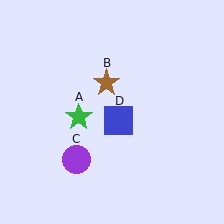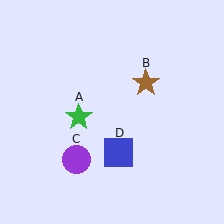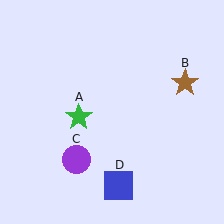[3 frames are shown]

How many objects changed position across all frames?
2 objects changed position: brown star (object B), blue square (object D).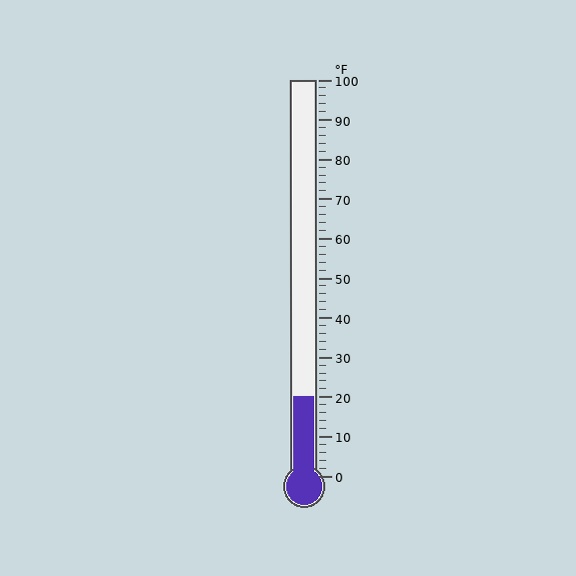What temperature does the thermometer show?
The thermometer shows approximately 20°F.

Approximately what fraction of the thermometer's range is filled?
The thermometer is filled to approximately 20% of its range.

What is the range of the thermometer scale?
The thermometer scale ranges from 0°F to 100°F.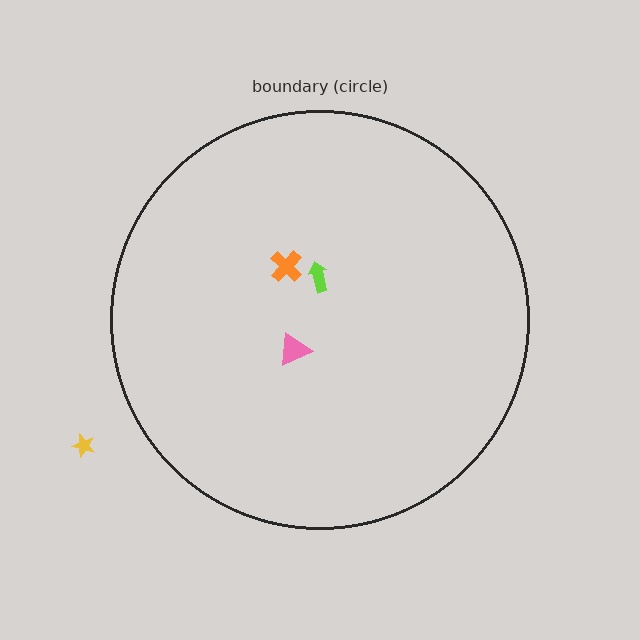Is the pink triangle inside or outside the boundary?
Inside.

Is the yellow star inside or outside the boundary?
Outside.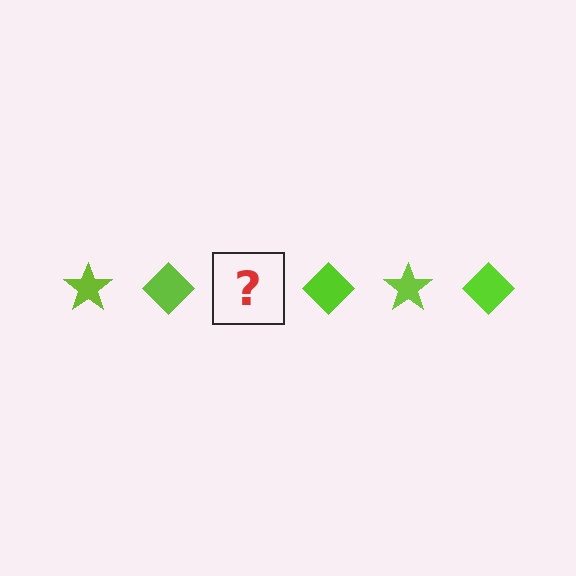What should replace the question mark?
The question mark should be replaced with a lime star.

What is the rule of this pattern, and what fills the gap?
The rule is that the pattern cycles through star, diamond shapes in lime. The gap should be filled with a lime star.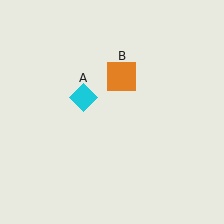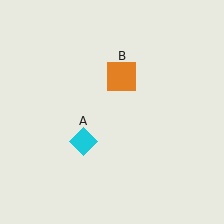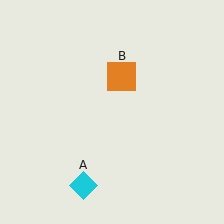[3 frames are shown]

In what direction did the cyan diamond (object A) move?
The cyan diamond (object A) moved down.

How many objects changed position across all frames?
1 object changed position: cyan diamond (object A).